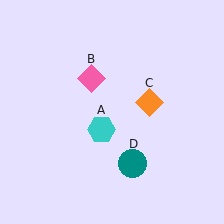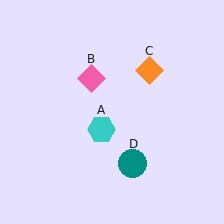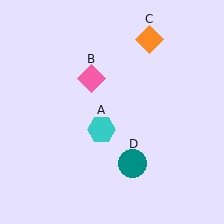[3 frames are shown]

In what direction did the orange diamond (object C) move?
The orange diamond (object C) moved up.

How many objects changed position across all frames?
1 object changed position: orange diamond (object C).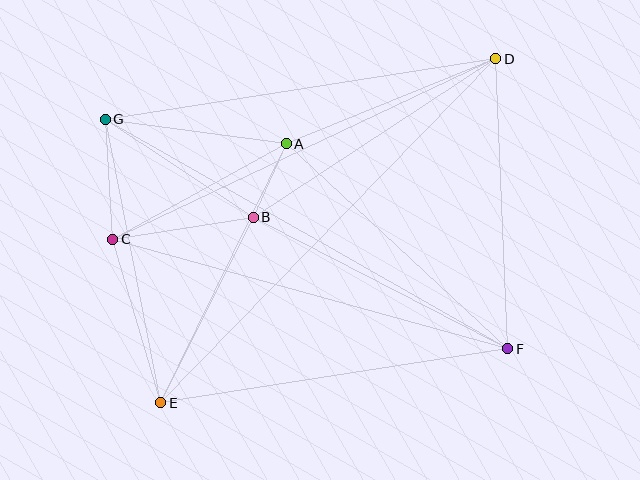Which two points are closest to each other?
Points A and B are closest to each other.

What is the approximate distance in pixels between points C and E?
The distance between C and E is approximately 171 pixels.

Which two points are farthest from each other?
Points D and E are farthest from each other.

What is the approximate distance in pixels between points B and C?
The distance between B and C is approximately 142 pixels.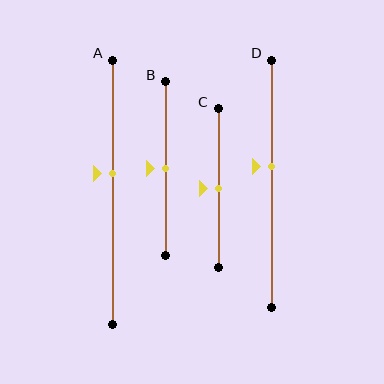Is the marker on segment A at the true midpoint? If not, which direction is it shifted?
No, the marker on segment A is shifted upward by about 7% of the segment length.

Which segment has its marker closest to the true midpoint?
Segment B has its marker closest to the true midpoint.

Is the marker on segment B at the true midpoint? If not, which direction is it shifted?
Yes, the marker on segment B is at the true midpoint.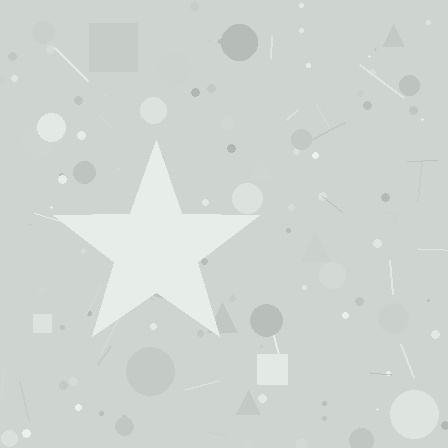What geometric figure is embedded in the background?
A star is embedded in the background.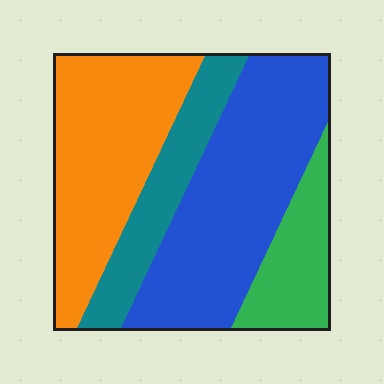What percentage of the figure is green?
Green covers 14% of the figure.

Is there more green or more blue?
Blue.